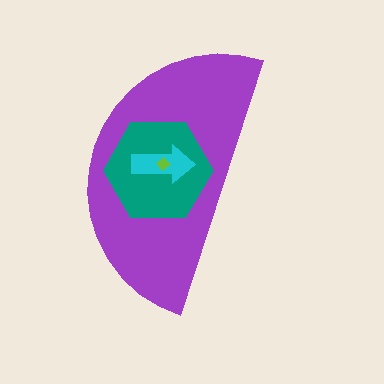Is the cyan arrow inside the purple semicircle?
Yes.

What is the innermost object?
The lime diamond.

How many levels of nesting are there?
4.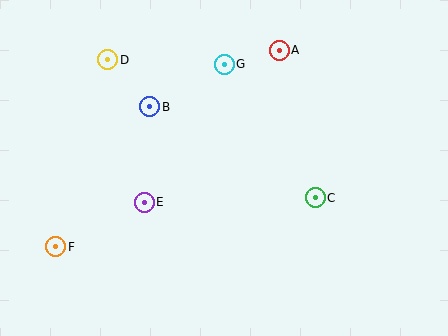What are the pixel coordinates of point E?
Point E is at (144, 202).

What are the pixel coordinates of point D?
Point D is at (108, 60).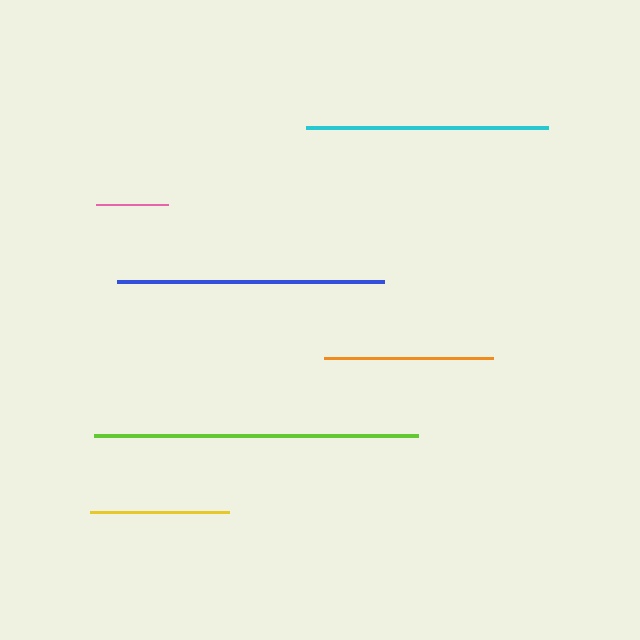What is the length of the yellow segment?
The yellow segment is approximately 139 pixels long.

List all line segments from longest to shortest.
From longest to shortest: lime, blue, cyan, orange, yellow, pink.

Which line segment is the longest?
The lime line is the longest at approximately 324 pixels.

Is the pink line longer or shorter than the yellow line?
The yellow line is longer than the pink line.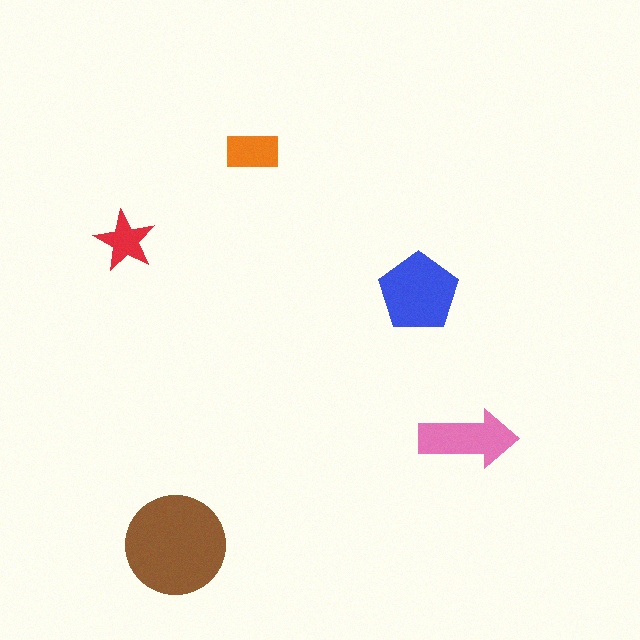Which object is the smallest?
The red star.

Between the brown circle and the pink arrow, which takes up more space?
The brown circle.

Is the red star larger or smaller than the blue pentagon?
Smaller.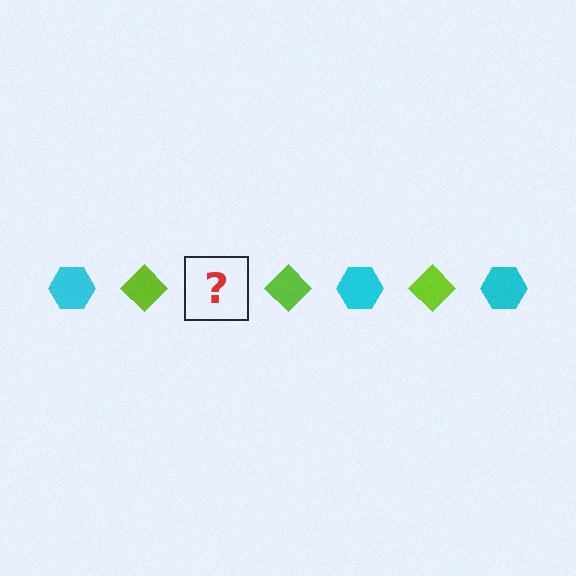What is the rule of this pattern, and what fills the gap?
The rule is that the pattern alternates between cyan hexagon and lime diamond. The gap should be filled with a cyan hexagon.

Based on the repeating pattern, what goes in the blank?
The blank should be a cyan hexagon.